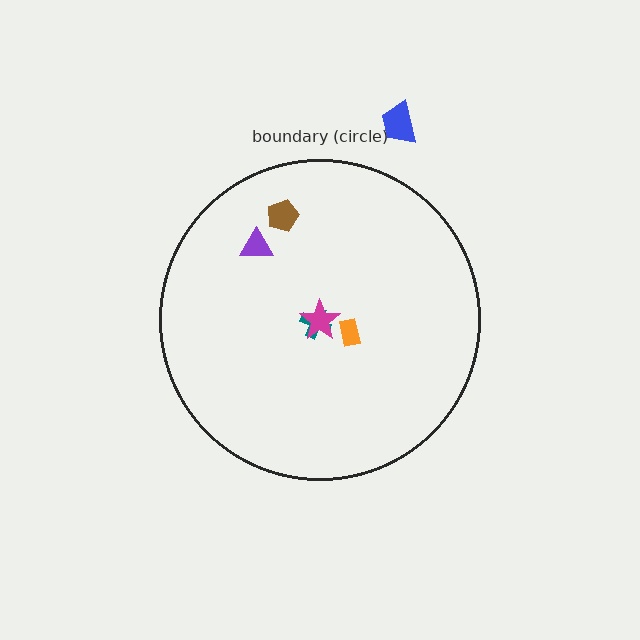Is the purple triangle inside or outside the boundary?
Inside.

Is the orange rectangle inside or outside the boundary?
Inside.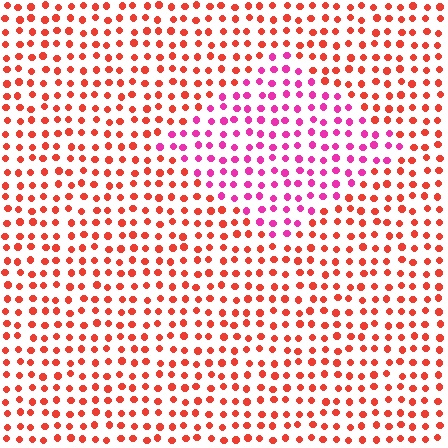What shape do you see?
I see a diamond.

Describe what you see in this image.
The image is filled with small red elements in a uniform arrangement. A diamond-shaped region is visible where the elements are tinted to a slightly different hue, forming a subtle color boundary.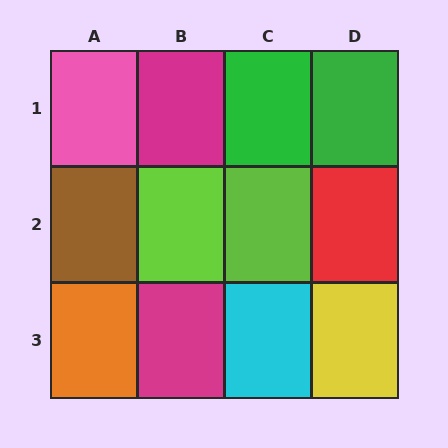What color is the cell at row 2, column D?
Red.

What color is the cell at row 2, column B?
Lime.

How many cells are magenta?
2 cells are magenta.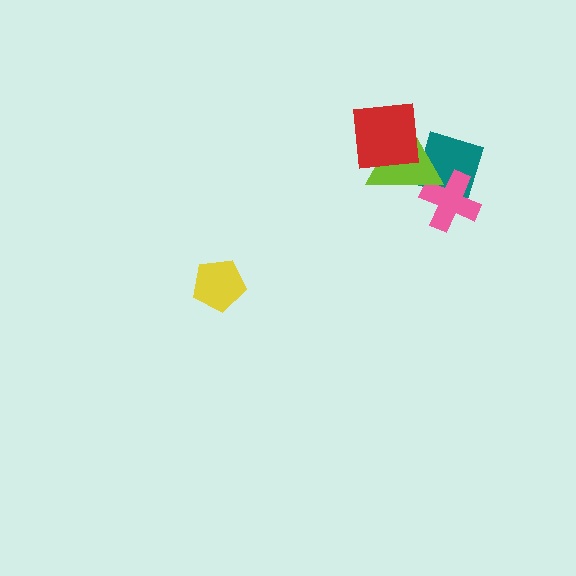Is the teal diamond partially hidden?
Yes, it is partially covered by another shape.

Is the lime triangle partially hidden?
Yes, it is partially covered by another shape.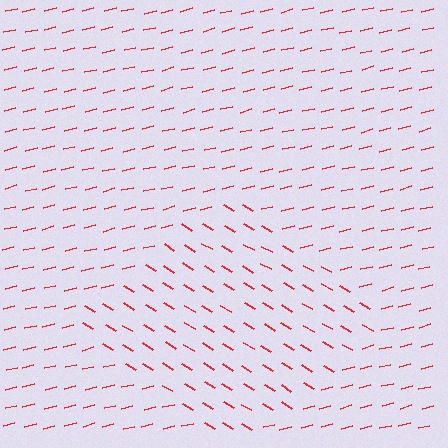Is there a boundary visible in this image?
Yes, there is a texture boundary formed by a change in line orientation.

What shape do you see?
I see a diamond.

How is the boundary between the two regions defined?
The boundary is defined purely by a change in line orientation (approximately 45 degrees difference). All lines are the same color and thickness.